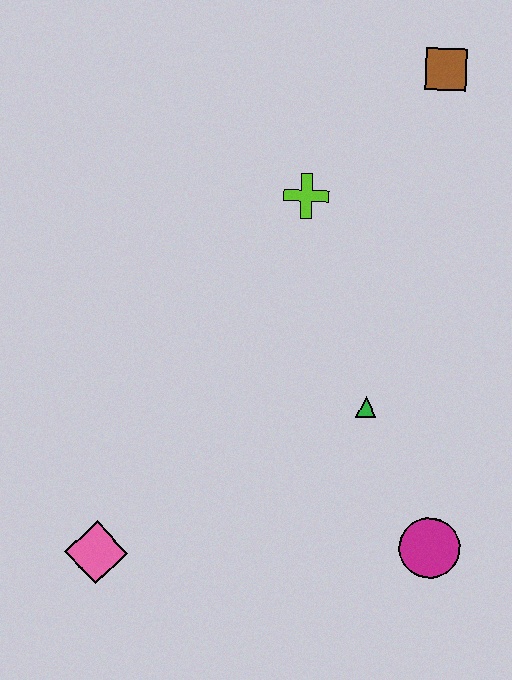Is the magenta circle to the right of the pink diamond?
Yes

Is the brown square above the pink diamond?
Yes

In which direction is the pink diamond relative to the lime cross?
The pink diamond is below the lime cross.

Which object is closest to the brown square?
The lime cross is closest to the brown square.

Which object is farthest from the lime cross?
The pink diamond is farthest from the lime cross.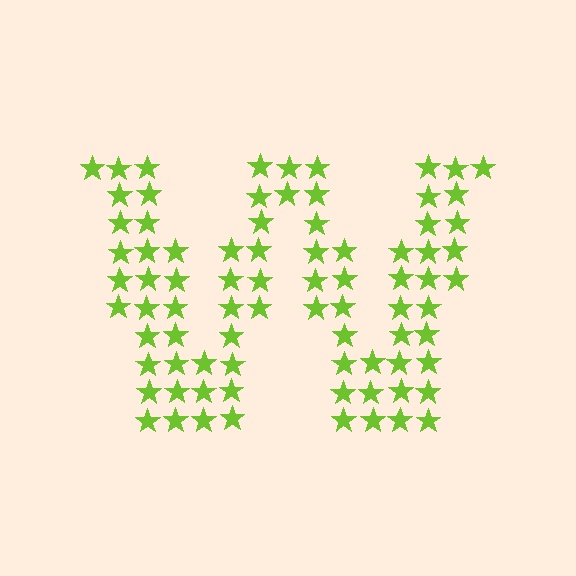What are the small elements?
The small elements are stars.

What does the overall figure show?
The overall figure shows the letter W.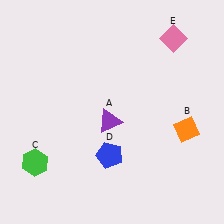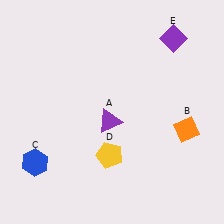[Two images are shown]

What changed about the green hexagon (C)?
In Image 1, C is green. In Image 2, it changed to blue.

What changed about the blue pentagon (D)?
In Image 1, D is blue. In Image 2, it changed to yellow.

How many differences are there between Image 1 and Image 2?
There are 3 differences between the two images.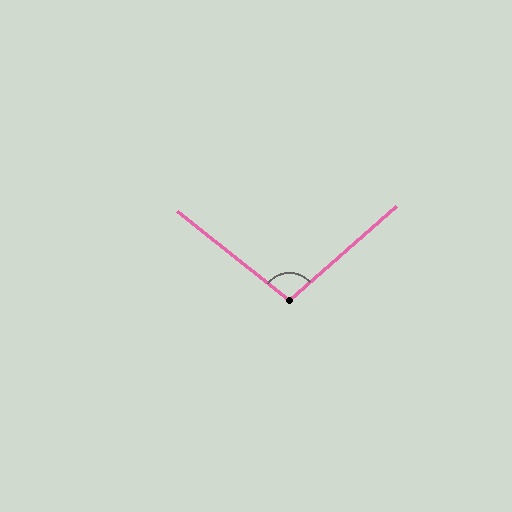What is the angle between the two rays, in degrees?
Approximately 100 degrees.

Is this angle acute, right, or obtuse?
It is obtuse.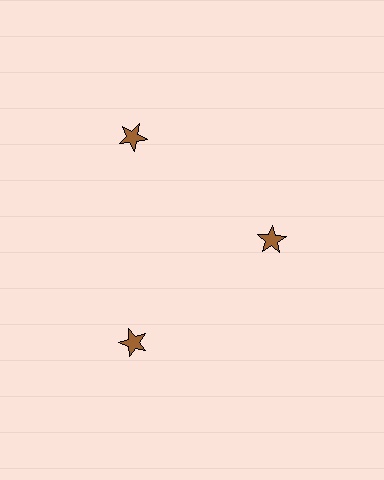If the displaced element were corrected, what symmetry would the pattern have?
It would have 3-fold rotational symmetry — the pattern would map onto itself every 120 degrees.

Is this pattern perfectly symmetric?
No. The 3 brown stars are arranged in a ring, but one element near the 3 o'clock position is pulled inward toward the center, breaking the 3-fold rotational symmetry.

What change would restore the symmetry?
The symmetry would be restored by moving it outward, back onto the ring so that all 3 stars sit at equal angles and equal distance from the center.